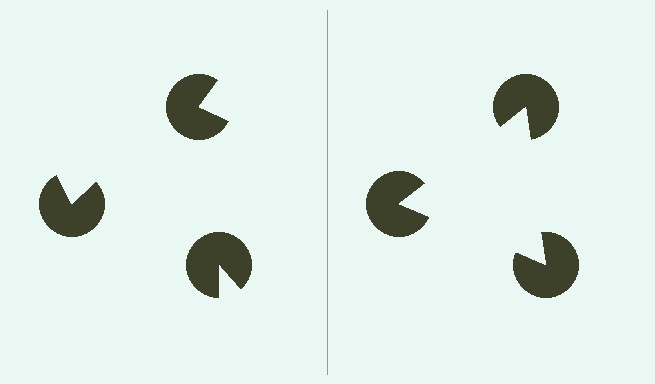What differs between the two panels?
The pac-man discs are positioned identically on both sides; only the wedge orientations differ. On the right they align to a triangle; on the left they are misaligned.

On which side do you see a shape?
An illusory triangle appears on the right side. On the left side the wedge cuts are rotated, so no coherent shape forms.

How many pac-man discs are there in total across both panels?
6 — 3 on each side.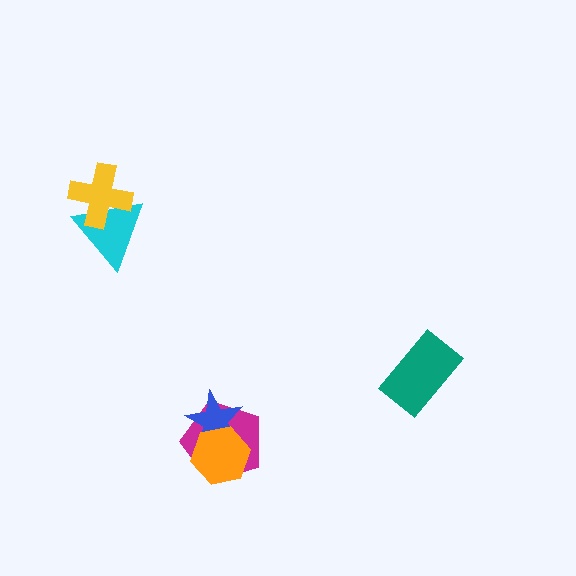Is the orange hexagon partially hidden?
No, no other shape covers it.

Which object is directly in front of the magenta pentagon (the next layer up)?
The blue star is directly in front of the magenta pentagon.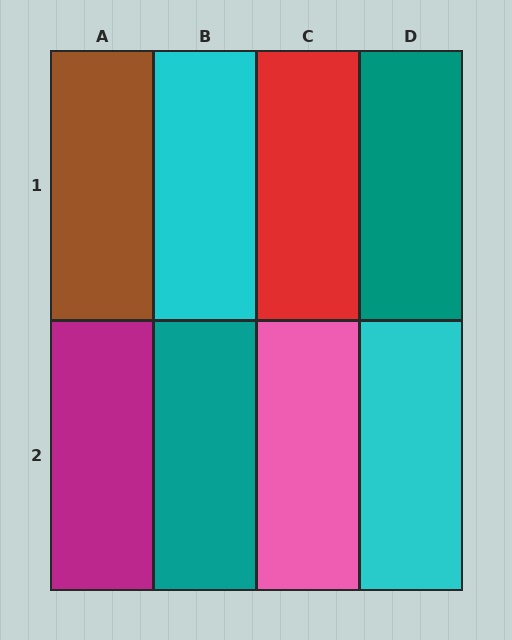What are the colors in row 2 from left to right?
Magenta, teal, pink, cyan.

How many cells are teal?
2 cells are teal.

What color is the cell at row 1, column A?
Brown.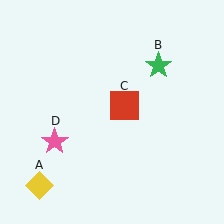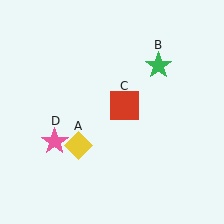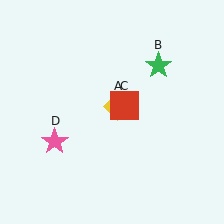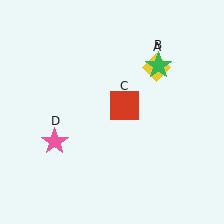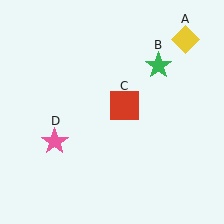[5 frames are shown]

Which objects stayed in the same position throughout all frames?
Green star (object B) and red square (object C) and pink star (object D) remained stationary.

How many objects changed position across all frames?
1 object changed position: yellow diamond (object A).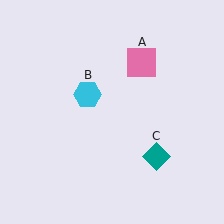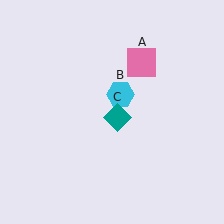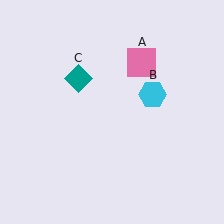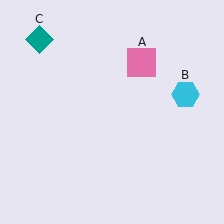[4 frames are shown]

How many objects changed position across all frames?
2 objects changed position: cyan hexagon (object B), teal diamond (object C).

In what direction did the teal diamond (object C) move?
The teal diamond (object C) moved up and to the left.